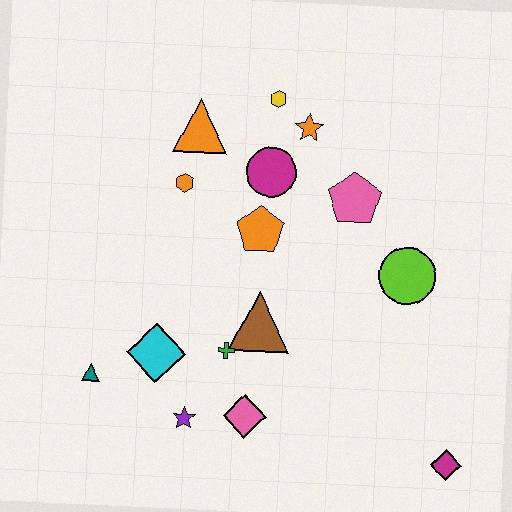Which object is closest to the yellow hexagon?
The orange star is closest to the yellow hexagon.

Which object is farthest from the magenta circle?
The magenta diamond is farthest from the magenta circle.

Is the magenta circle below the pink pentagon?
No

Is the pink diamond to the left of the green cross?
No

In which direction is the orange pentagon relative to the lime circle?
The orange pentagon is to the left of the lime circle.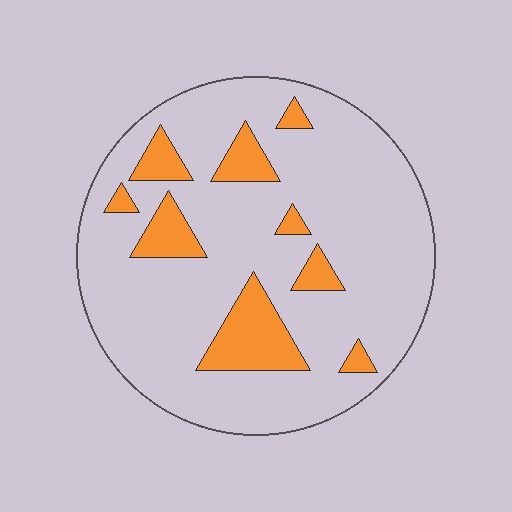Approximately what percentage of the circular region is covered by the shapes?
Approximately 15%.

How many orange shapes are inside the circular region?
9.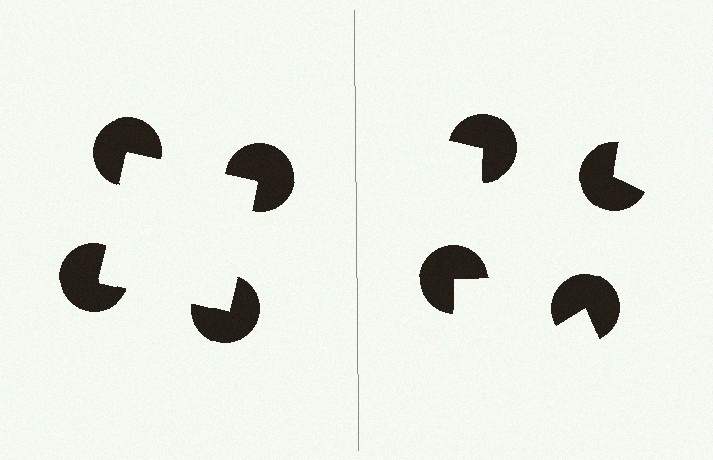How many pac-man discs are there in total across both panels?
8 — 4 on each side.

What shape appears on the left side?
An illusory square.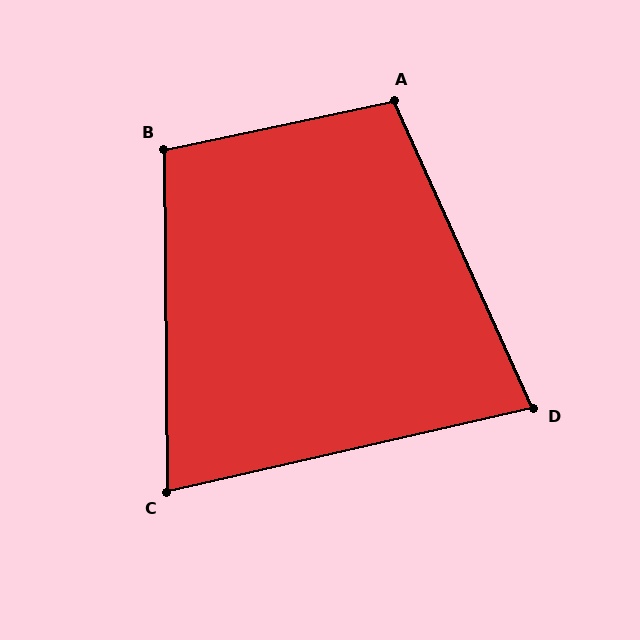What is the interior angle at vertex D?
Approximately 79 degrees (acute).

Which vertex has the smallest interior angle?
C, at approximately 78 degrees.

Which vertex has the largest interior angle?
A, at approximately 102 degrees.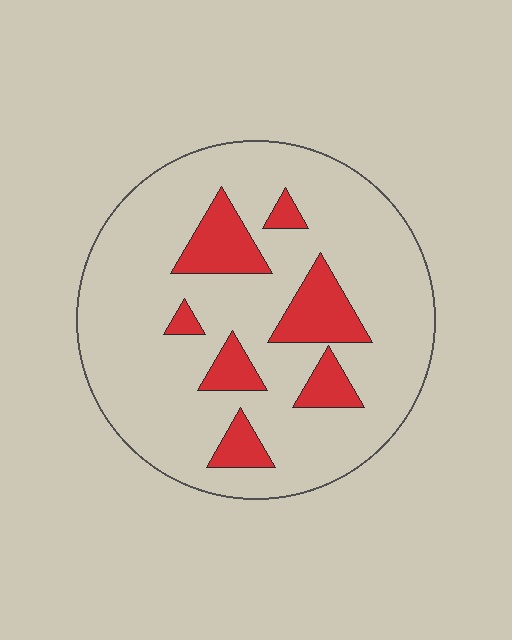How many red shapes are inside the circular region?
7.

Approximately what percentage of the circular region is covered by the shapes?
Approximately 20%.